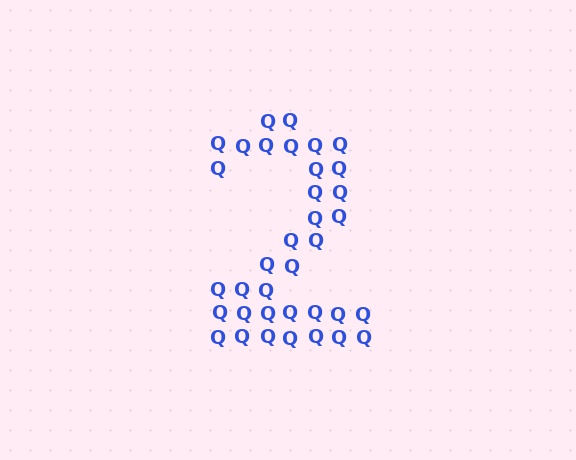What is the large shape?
The large shape is the digit 2.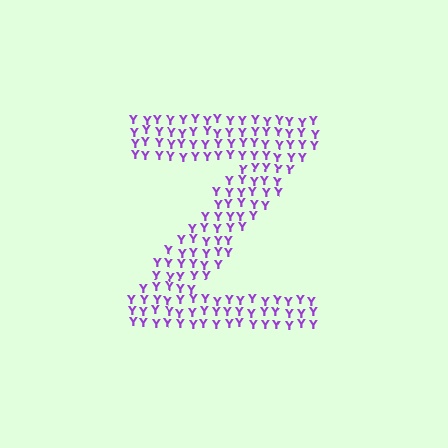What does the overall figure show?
The overall figure shows the letter Z.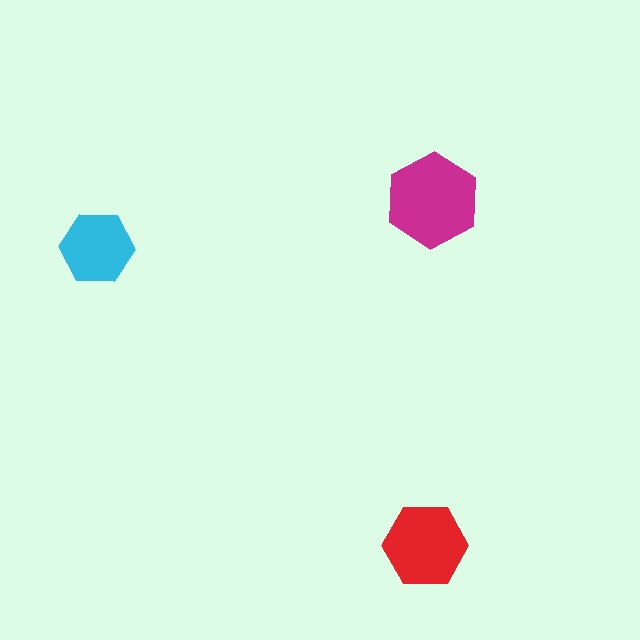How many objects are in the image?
There are 3 objects in the image.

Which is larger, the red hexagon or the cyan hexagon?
The red one.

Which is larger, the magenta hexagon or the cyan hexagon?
The magenta one.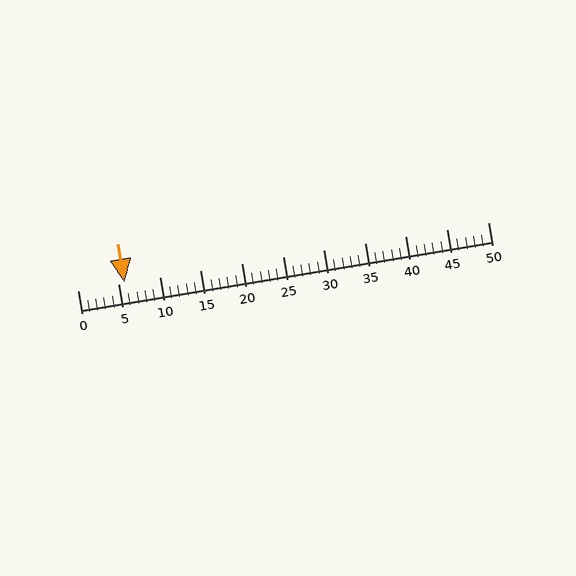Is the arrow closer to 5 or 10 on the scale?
The arrow is closer to 5.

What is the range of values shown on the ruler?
The ruler shows values from 0 to 50.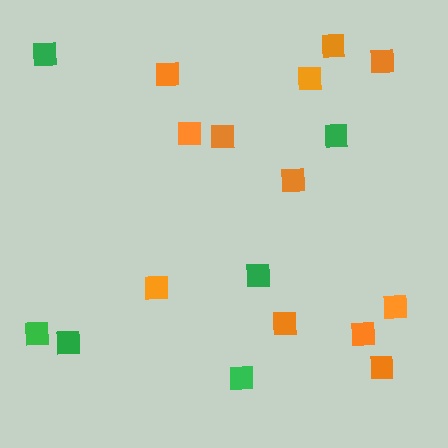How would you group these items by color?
There are 2 groups: one group of green squares (6) and one group of orange squares (12).